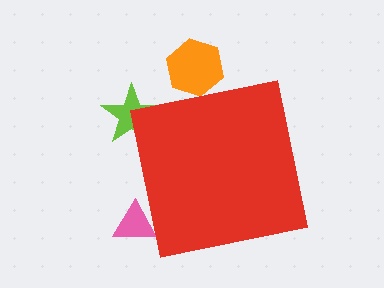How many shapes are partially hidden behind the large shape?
3 shapes are partially hidden.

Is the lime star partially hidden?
Yes, the lime star is partially hidden behind the red square.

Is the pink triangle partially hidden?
Yes, the pink triangle is partially hidden behind the red square.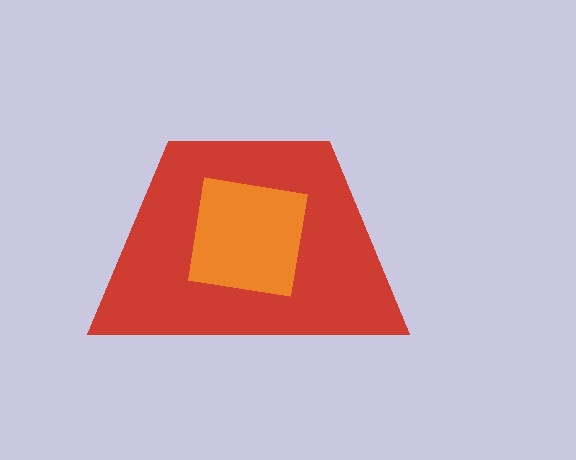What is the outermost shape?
The red trapezoid.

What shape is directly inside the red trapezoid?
The orange square.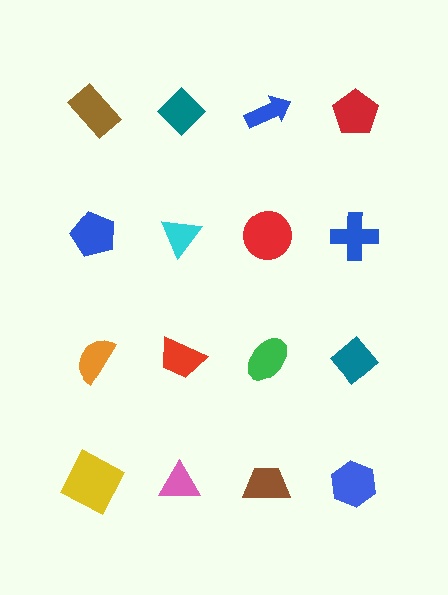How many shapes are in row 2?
4 shapes.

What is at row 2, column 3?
A red circle.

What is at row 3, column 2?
A red trapezoid.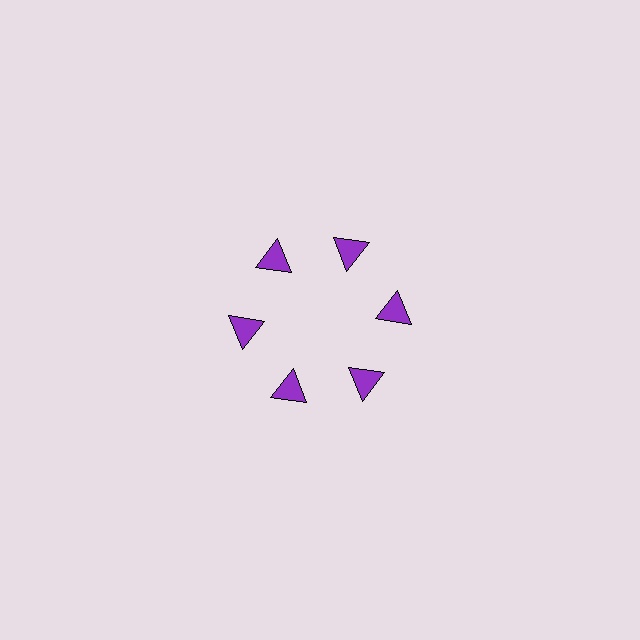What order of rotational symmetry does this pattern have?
This pattern has 6-fold rotational symmetry.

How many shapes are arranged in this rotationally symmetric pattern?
There are 6 shapes, arranged in 6 groups of 1.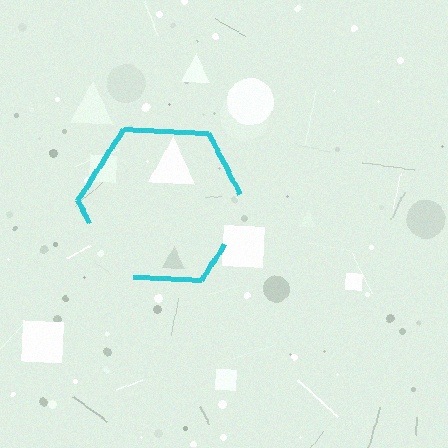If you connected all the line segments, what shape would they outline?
They would outline a hexagon.